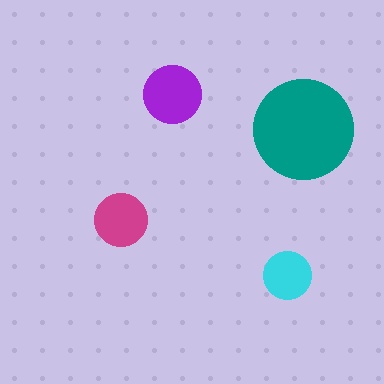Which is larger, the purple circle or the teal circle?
The teal one.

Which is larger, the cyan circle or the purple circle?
The purple one.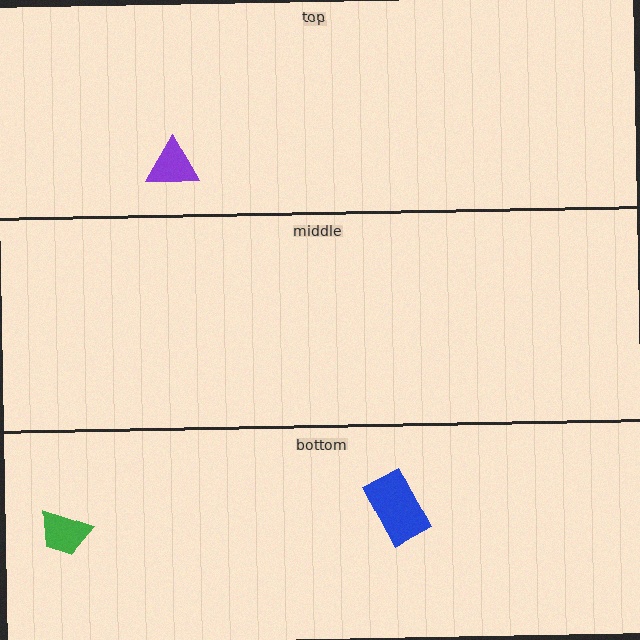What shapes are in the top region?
The purple triangle.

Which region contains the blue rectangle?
The bottom region.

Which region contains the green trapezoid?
The bottom region.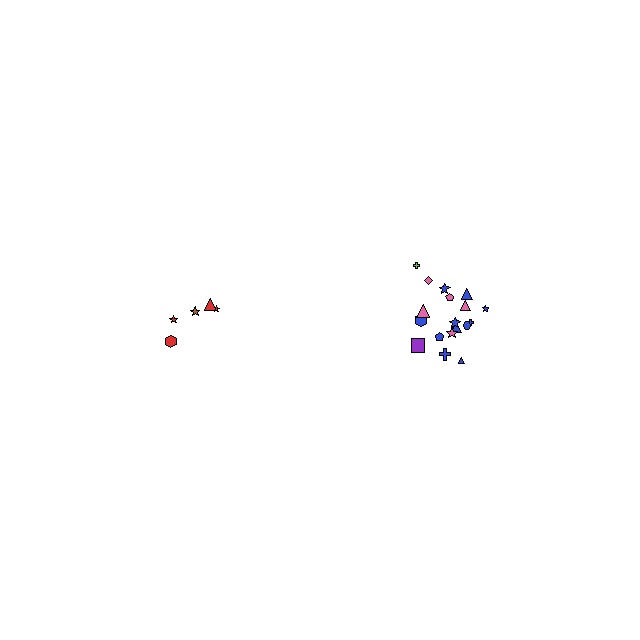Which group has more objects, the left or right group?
The right group.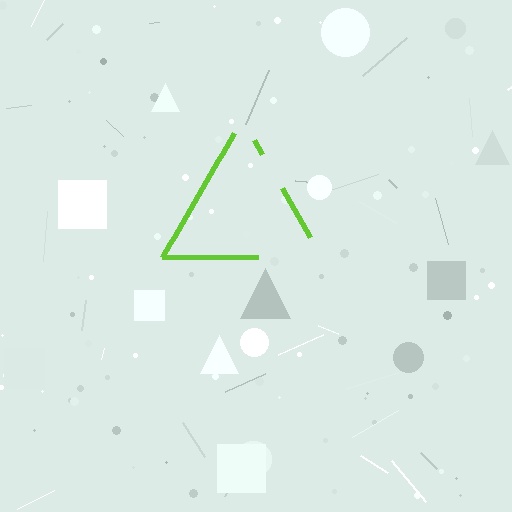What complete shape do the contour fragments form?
The contour fragments form a triangle.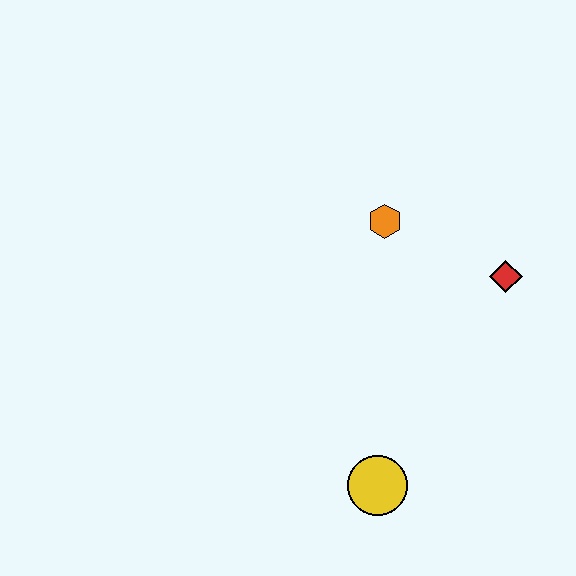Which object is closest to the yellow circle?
The red diamond is closest to the yellow circle.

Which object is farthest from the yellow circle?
The orange hexagon is farthest from the yellow circle.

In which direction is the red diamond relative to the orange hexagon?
The red diamond is to the right of the orange hexagon.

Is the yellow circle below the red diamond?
Yes